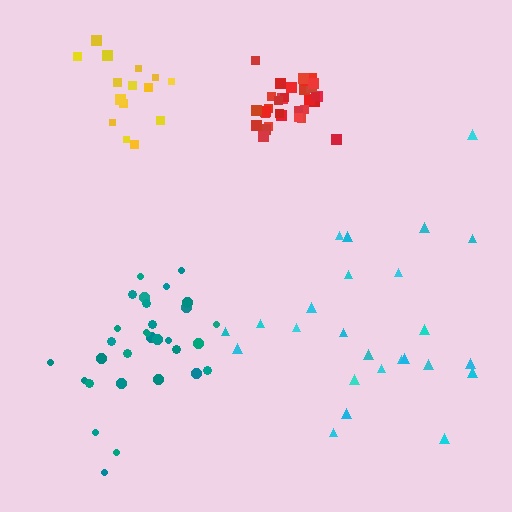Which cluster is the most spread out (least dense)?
Cyan.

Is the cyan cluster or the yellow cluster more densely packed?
Yellow.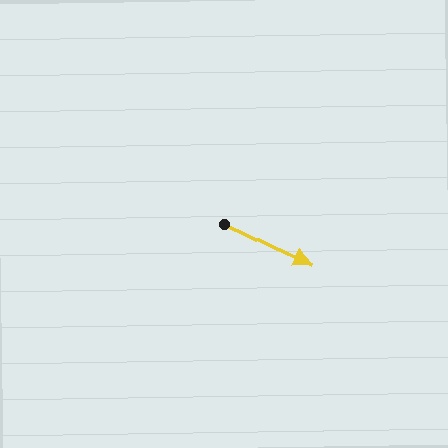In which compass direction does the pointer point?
Southeast.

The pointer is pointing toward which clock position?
Roughly 4 o'clock.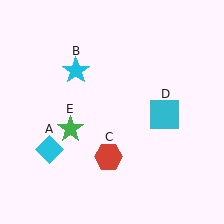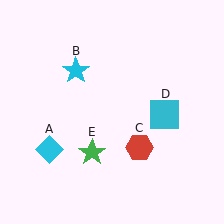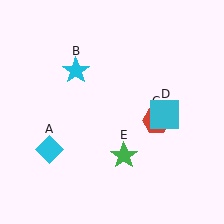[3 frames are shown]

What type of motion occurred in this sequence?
The red hexagon (object C), green star (object E) rotated counterclockwise around the center of the scene.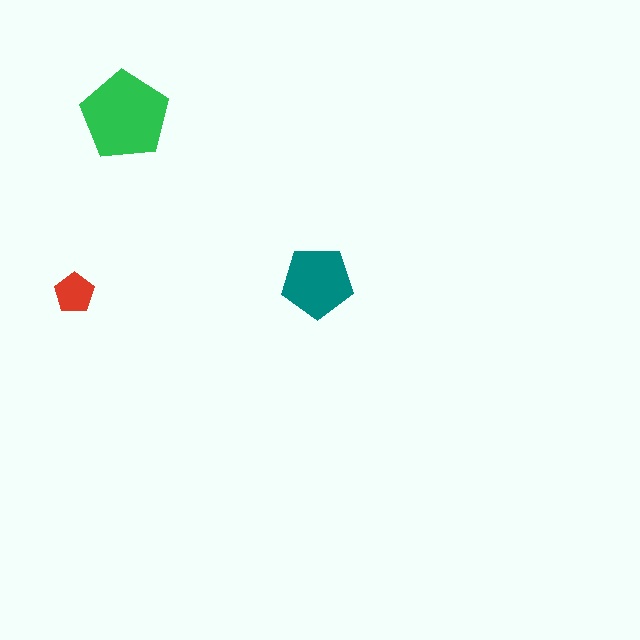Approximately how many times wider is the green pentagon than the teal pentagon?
About 1.5 times wider.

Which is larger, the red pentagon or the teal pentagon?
The teal one.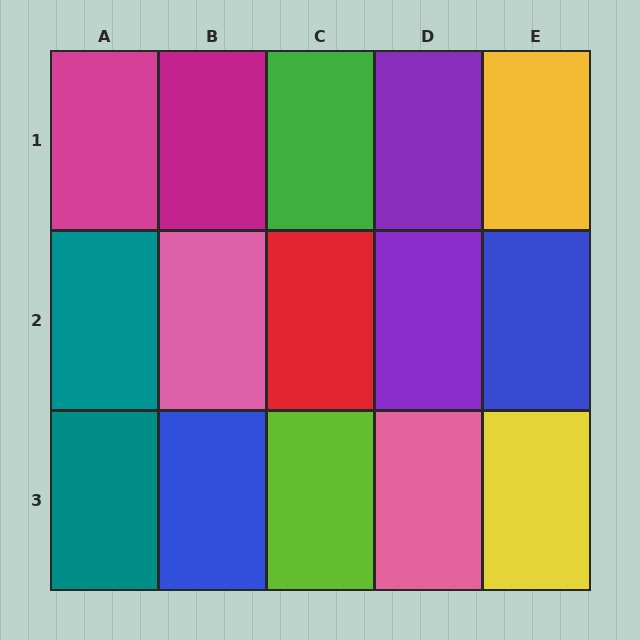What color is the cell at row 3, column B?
Blue.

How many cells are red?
1 cell is red.